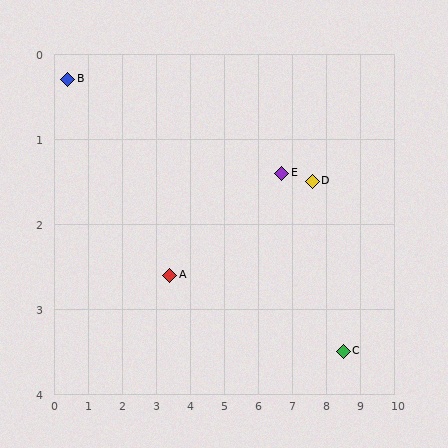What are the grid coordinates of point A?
Point A is at approximately (3.4, 2.6).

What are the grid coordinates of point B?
Point B is at approximately (0.4, 0.3).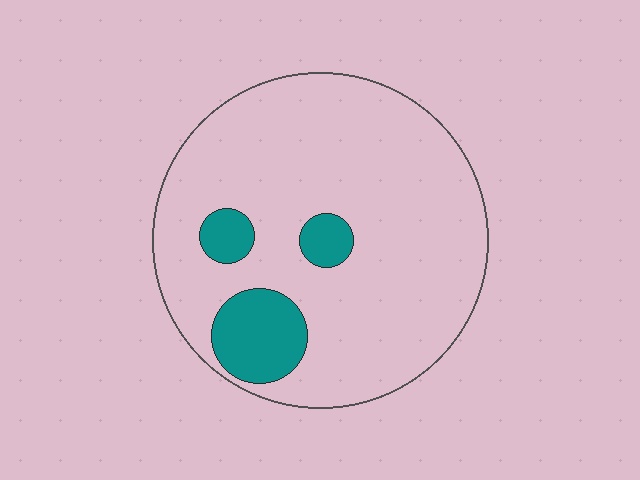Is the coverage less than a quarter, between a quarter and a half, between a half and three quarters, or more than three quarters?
Less than a quarter.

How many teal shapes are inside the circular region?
3.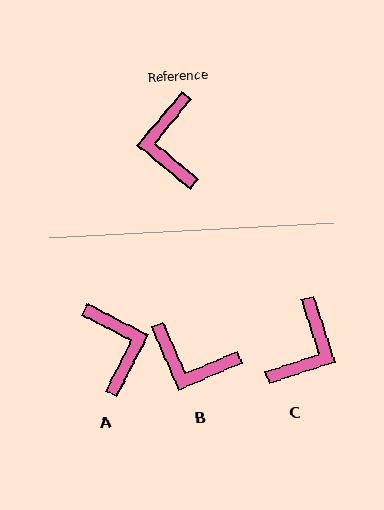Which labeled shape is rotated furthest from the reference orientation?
A, about 167 degrees away.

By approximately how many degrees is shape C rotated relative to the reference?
Approximately 148 degrees counter-clockwise.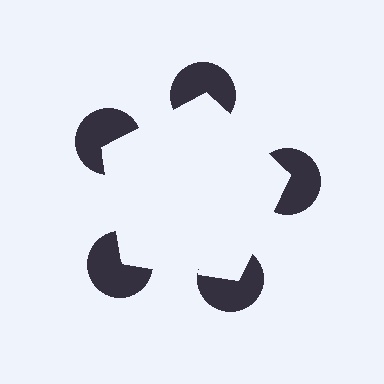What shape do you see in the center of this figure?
An illusory pentagon — its edges are inferred from the aligned wedge cuts in the pac-man discs, not physically drawn.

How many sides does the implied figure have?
5 sides.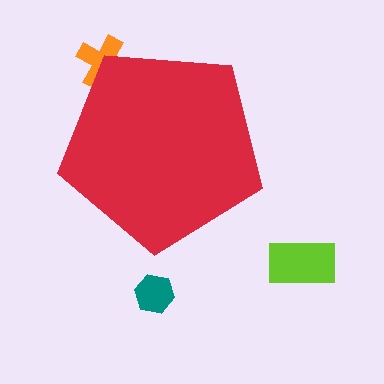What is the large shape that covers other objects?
A red pentagon.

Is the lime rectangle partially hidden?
No, the lime rectangle is fully visible.